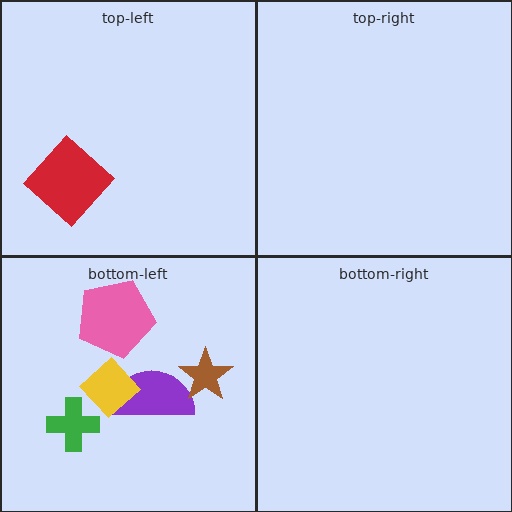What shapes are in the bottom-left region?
The purple semicircle, the pink pentagon, the yellow diamond, the brown star, the green cross.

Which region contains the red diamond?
The top-left region.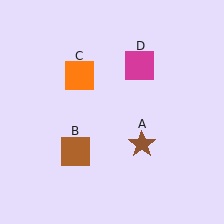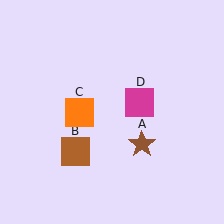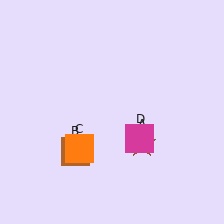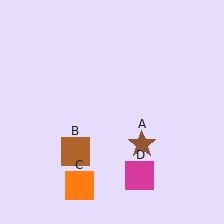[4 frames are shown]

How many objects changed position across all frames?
2 objects changed position: orange square (object C), magenta square (object D).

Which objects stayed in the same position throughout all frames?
Brown star (object A) and brown square (object B) remained stationary.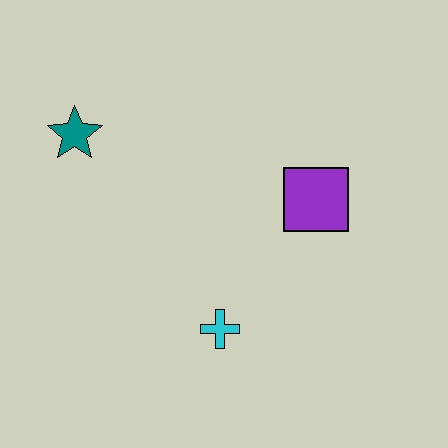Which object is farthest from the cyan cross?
The teal star is farthest from the cyan cross.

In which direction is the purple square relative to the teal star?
The purple square is to the right of the teal star.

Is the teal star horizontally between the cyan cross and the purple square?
No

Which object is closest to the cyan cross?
The purple square is closest to the cyan cross.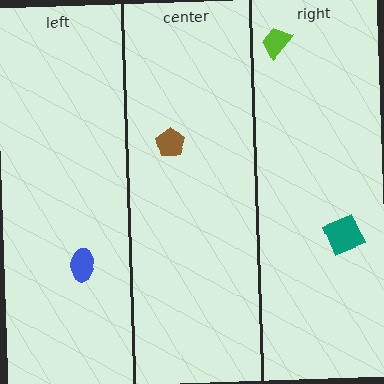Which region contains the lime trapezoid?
The right region.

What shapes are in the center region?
The brown pentagon.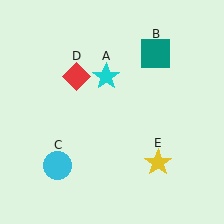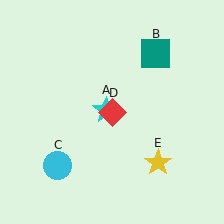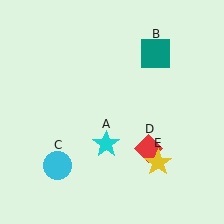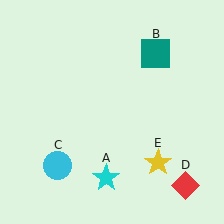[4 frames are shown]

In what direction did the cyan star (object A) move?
The cyan star (object A) moved down.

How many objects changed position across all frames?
2 objects changed position: cyan star (object A), red diamond (object D).